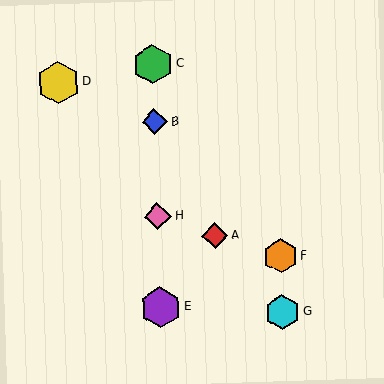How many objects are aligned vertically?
4 objects (B, C, E, H) are aligned vertically.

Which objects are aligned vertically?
Objects B, C, E, H are aligned vertically.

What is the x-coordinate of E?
Object E is at x≈161.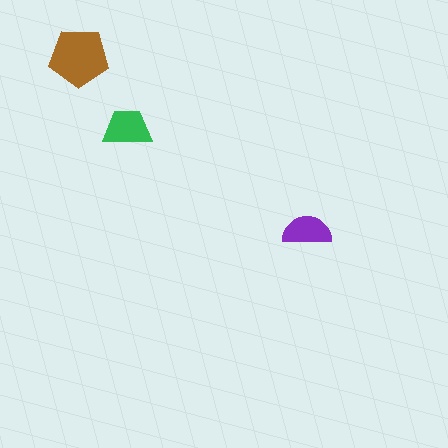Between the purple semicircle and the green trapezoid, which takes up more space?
The green trapezoid.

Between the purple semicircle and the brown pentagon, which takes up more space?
The brown pentagon.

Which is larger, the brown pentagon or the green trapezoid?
The brown pentagon.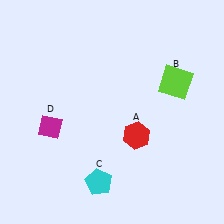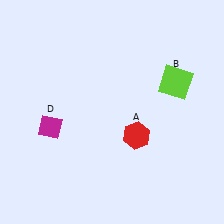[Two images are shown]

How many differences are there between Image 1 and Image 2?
There is 1 difference between the two images.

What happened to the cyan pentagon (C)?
The cyan pentagon (C) was removed in Image 2. It was in the bottom-left area of Image 1.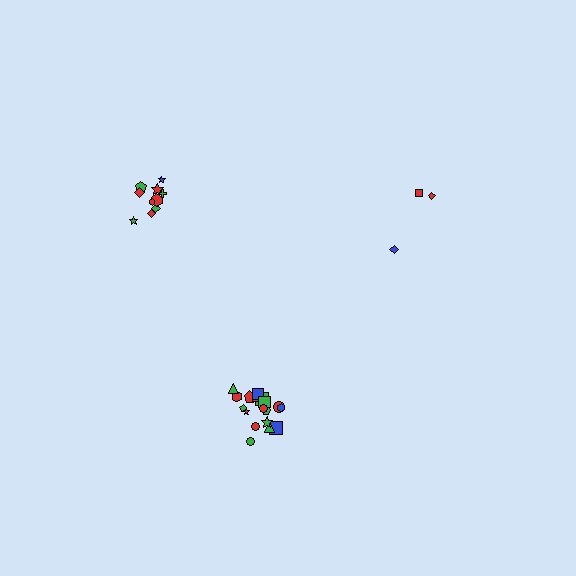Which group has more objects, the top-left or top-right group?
The top-left group.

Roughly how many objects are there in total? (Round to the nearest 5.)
Roughly 30 objects in total.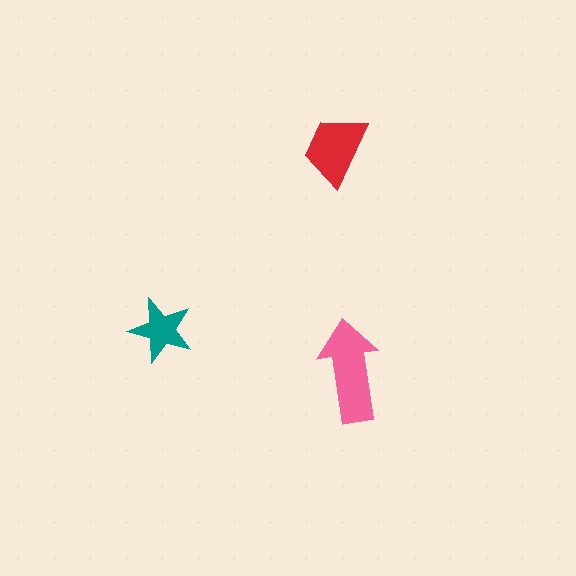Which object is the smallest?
The teal star.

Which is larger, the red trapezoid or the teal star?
The red trapezoid.